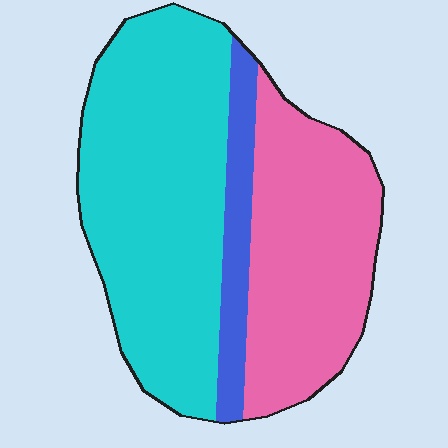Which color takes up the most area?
Cyan, at roughly 55%.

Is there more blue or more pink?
Pink.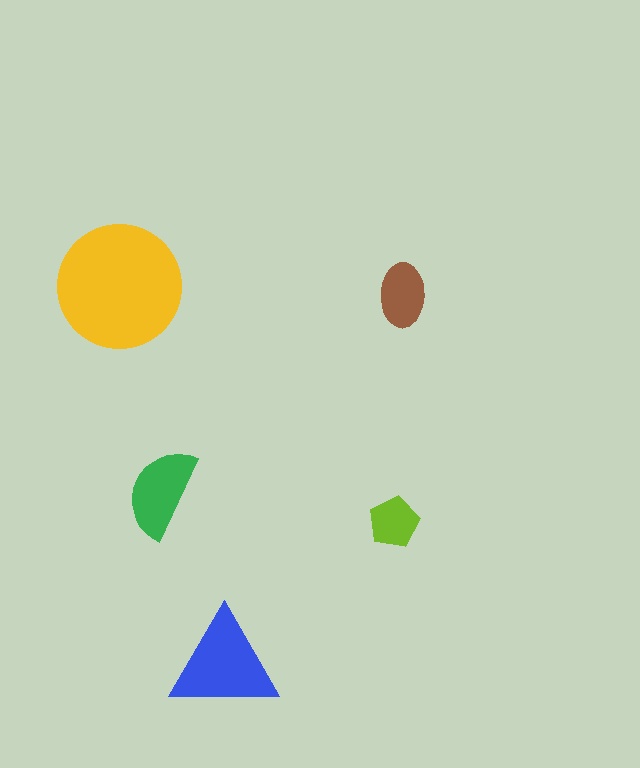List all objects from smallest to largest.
The lime pentagon, the brown ellipse, the green semicircle, the blue triangle, the yellow circle.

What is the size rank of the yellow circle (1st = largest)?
1st.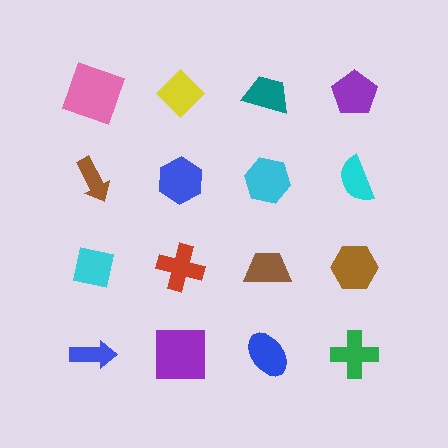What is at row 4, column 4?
A green cross.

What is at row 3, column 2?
A red cross.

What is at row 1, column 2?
A yellow diamond.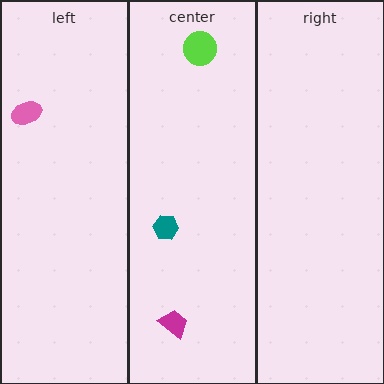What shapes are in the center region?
The lime circle, the magenta trapezoid, the teal hexagon.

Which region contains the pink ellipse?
The left region.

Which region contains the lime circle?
The center region.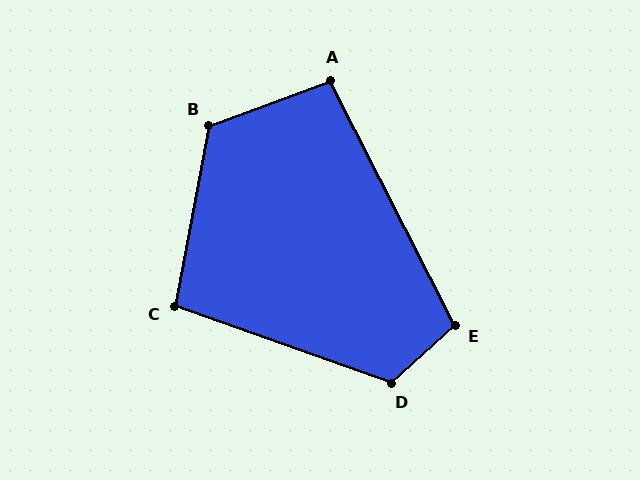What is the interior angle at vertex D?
Approximately 118 degrees (obtuse).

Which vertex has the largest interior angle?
B, at approximately 121 degrees.